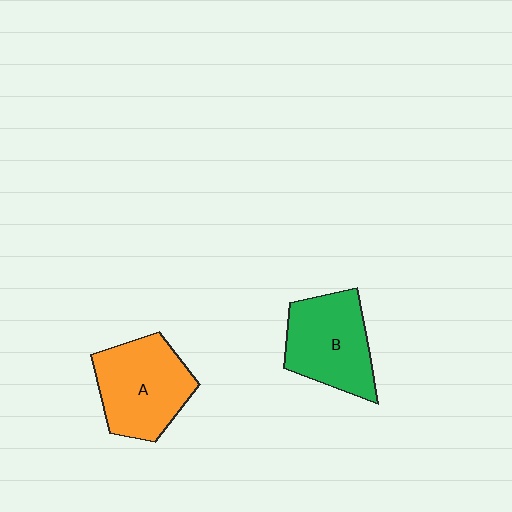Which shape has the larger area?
Shape A (orange).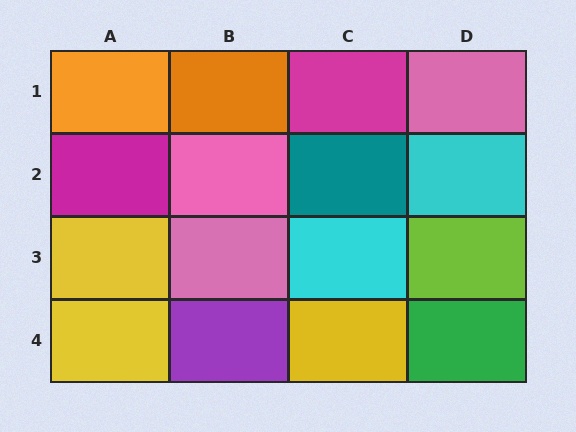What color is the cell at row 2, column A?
Magenta.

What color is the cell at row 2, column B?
Pink.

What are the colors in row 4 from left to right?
Yellow, purple, yellow, green.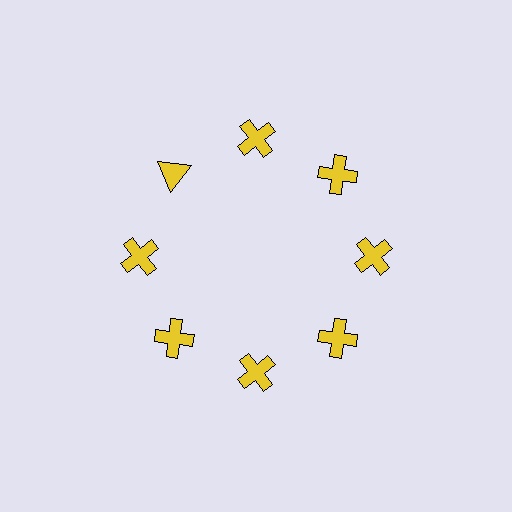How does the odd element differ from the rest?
It has a different shape: triangle instead of cross.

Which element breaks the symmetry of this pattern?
The yellow triangle at roughly the 10 o'clock position breaks the symmetry. All other shapes are yellow crosses.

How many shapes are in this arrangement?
There are 8 shapes arranged in a ring pattern.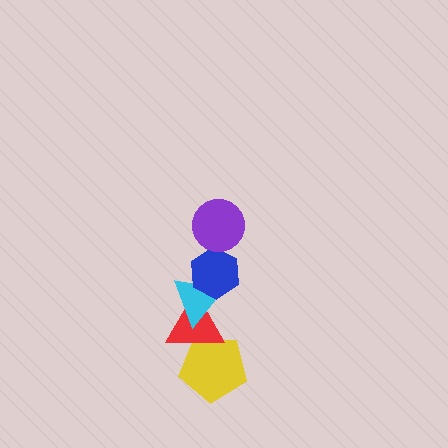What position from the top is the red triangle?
The red triangle is 4th from the top.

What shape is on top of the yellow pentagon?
The red triangle is on top of the yellow pentagon.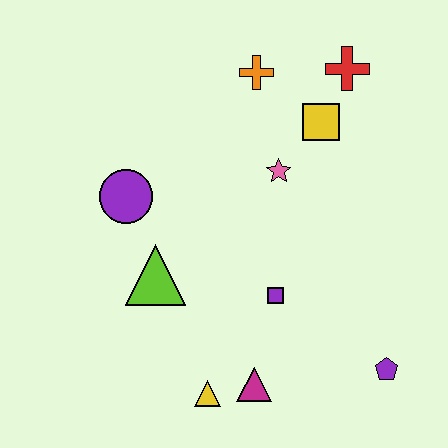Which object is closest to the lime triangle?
The purple circle is closest to the lime triangle.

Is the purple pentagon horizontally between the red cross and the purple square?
No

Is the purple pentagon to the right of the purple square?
Yes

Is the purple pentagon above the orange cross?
No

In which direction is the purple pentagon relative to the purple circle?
The purple pentagon is to the right of the purple circle.